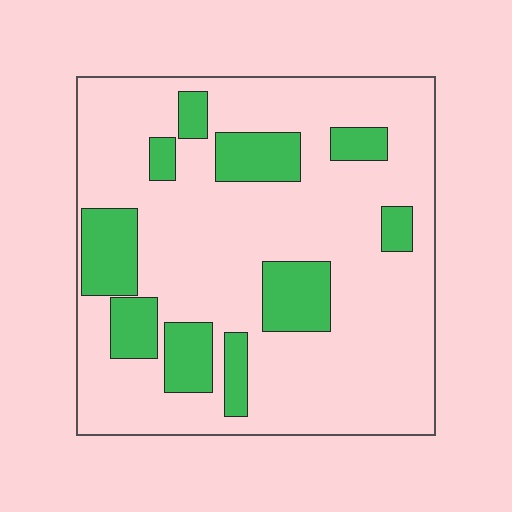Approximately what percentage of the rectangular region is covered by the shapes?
Approximately 20%.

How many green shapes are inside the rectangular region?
10.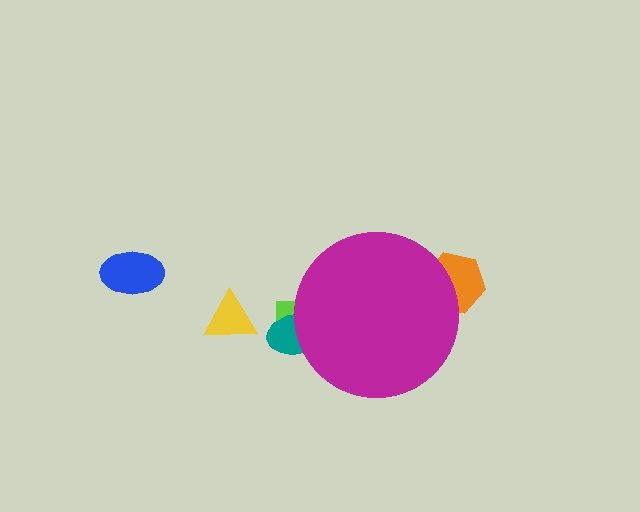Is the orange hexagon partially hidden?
Yes, the orange hexagon is partially hidden behind the magenta circle.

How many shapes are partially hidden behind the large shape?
3 shapes are partially hidden.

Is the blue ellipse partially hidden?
No, the blue ellipse is fully visible.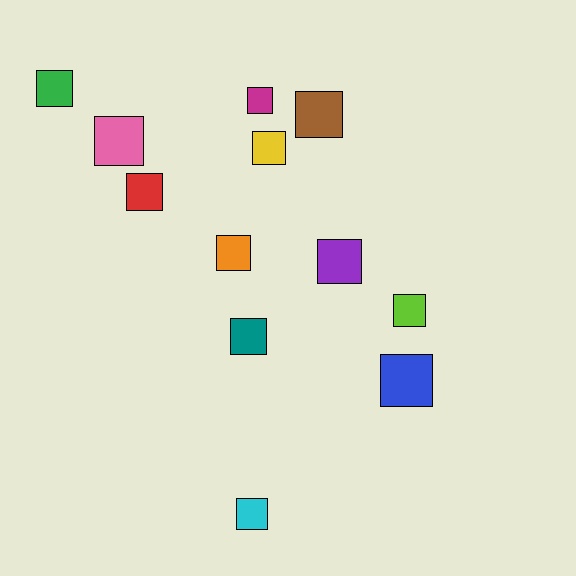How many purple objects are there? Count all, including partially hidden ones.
There is 1 purple object.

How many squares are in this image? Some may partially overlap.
There are 12 squares.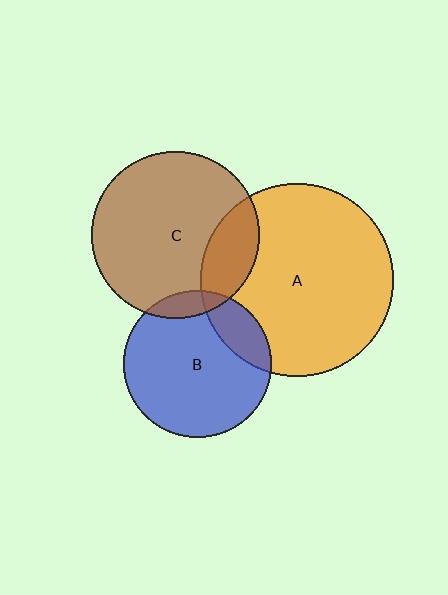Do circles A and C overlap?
Yes.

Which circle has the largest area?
Circle A (orange).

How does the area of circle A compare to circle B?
Approximately 1.7 times.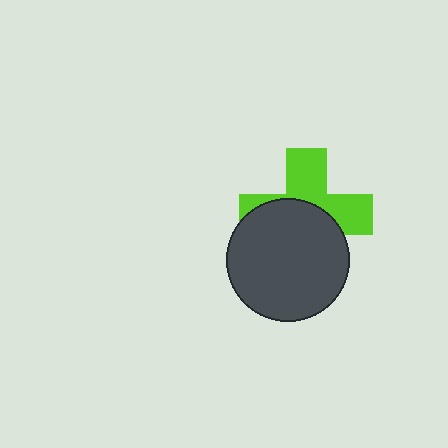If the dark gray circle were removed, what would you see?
You would see the complete lime cross.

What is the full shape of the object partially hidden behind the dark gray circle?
The partially hidden object is a lime cross.